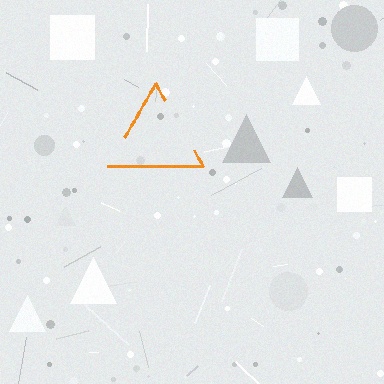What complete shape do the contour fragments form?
The contour fragments form a triangle.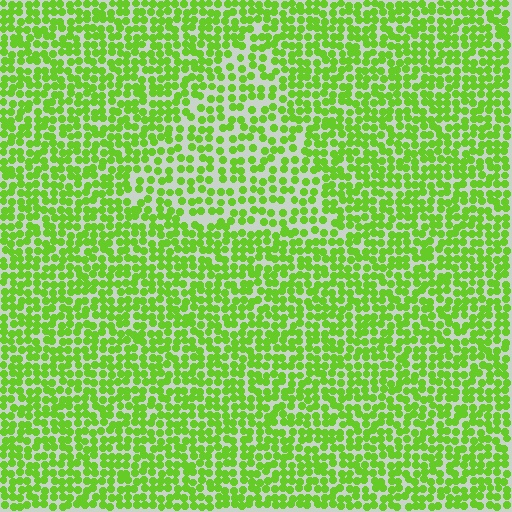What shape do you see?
I see a triangle.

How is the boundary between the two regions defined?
The boundary is defined by a change in element density (approximately 1.6x ratio). All elements are the same color, size, and shape.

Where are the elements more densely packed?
The elements are more densely packed outside the triangle boundary.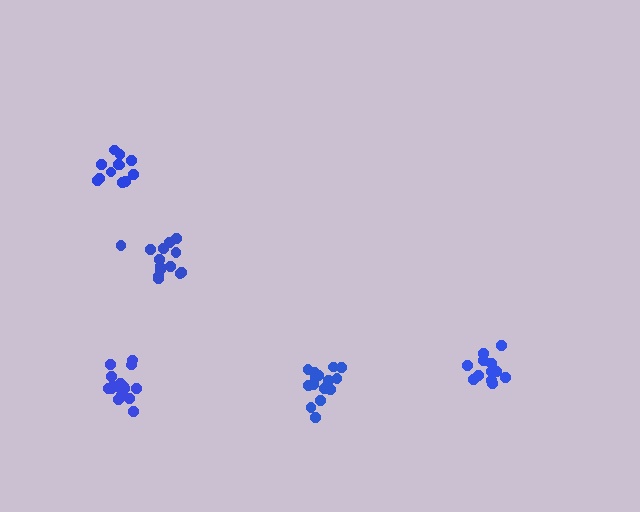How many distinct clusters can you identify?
There are 5 distinct clusters.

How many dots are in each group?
Group 1: 15 dots, Group 2: 16 dots, Group 3: 12 dots, Group 4: 14 dots, Group 5: 12 dots (69 total).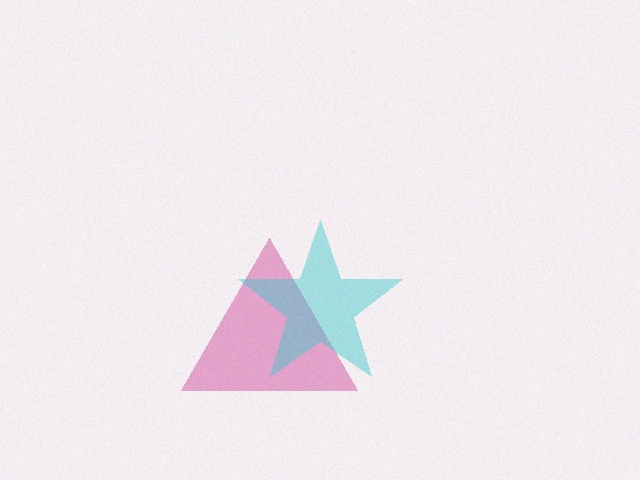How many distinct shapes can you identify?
There are 2 distinct shapes: a pink triangle, a cyan star.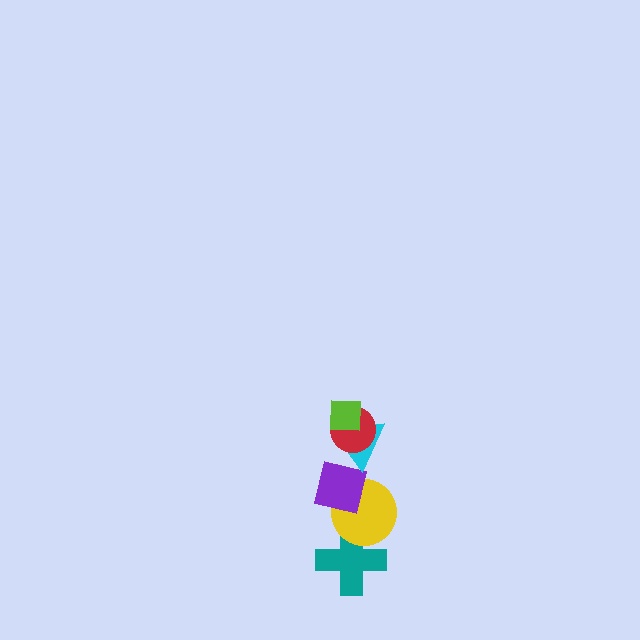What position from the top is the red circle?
The red circle is 2nd from the top.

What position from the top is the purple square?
The purple square is 4th from the top.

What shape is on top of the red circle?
The lime square is on top of the red circle.